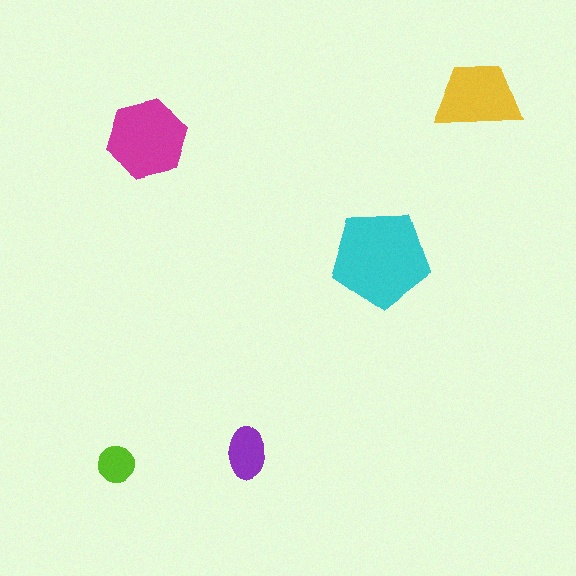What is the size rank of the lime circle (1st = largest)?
5th.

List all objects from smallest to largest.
The lime circle, the purple ellipse, the yellow trapezoid, the magenta hexagon, the cyan pentagon.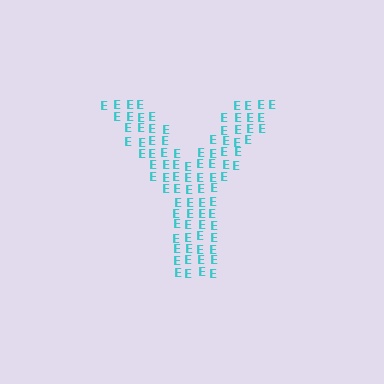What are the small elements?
The small elements are letter E's.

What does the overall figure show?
The overall figure shows the letter Y.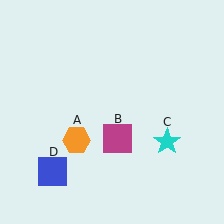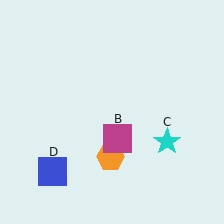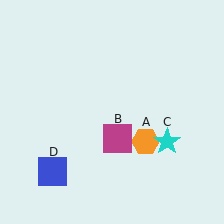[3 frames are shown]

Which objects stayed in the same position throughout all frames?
Magenta square (object B) and cyan star (object C) and blue square (object D) remained stationary.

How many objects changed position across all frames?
1 object changed position: orange hexagon (object A).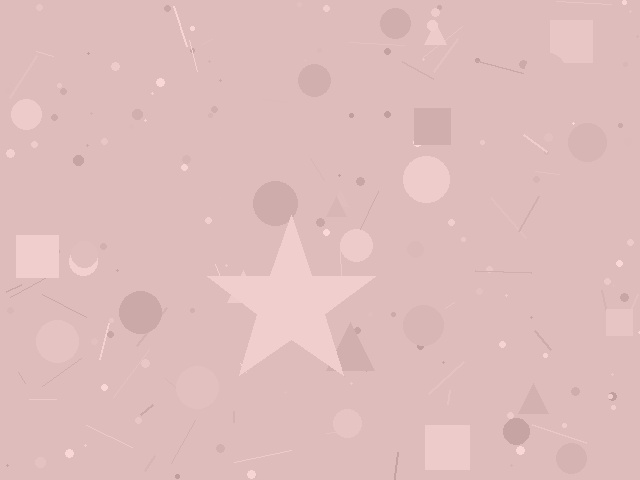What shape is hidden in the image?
A star is hidden in the image.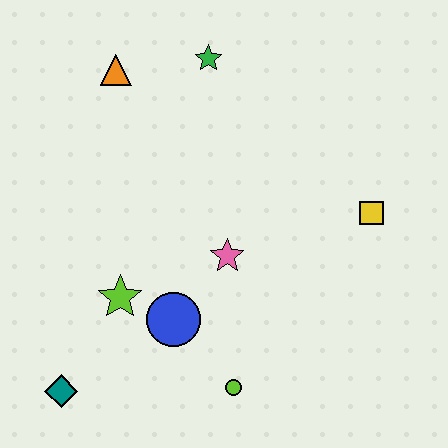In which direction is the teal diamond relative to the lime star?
The teal diamond is below the lime star.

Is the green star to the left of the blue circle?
No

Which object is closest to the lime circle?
The blue circle is closest to the lime circle.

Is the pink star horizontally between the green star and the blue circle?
No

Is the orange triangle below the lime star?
No